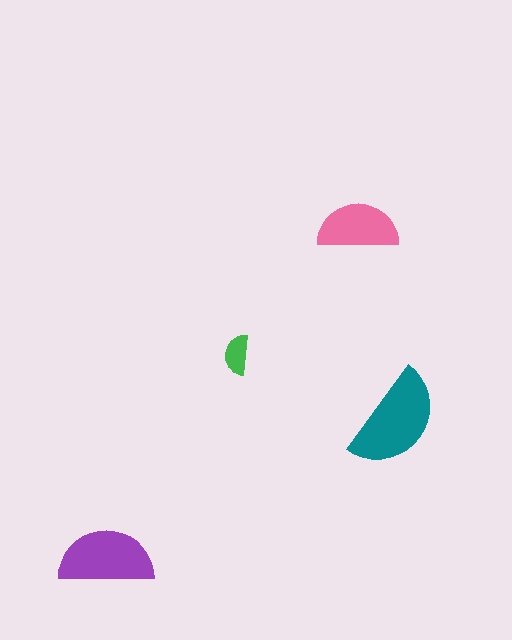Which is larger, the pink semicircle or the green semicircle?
The pink one.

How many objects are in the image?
There are 4 objects in the image.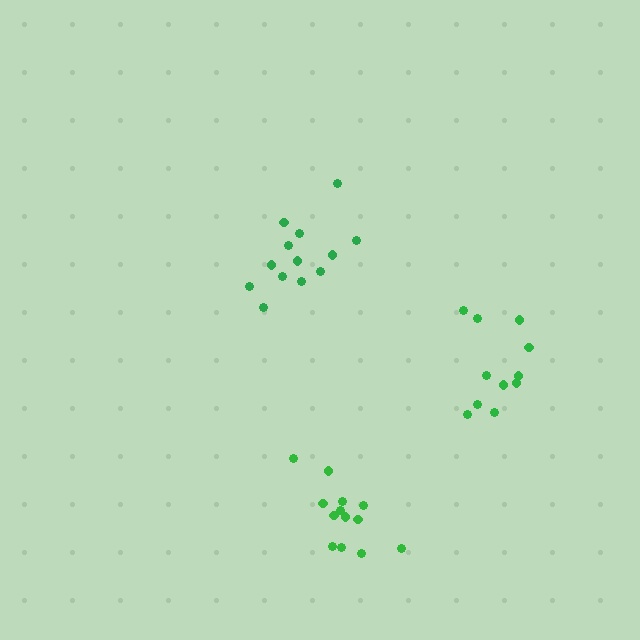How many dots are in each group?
Group 1: 13 dots, Group 2: 11 dots, Group 3: 13 dots (37 total).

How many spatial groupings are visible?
There are 3 spatial groupings.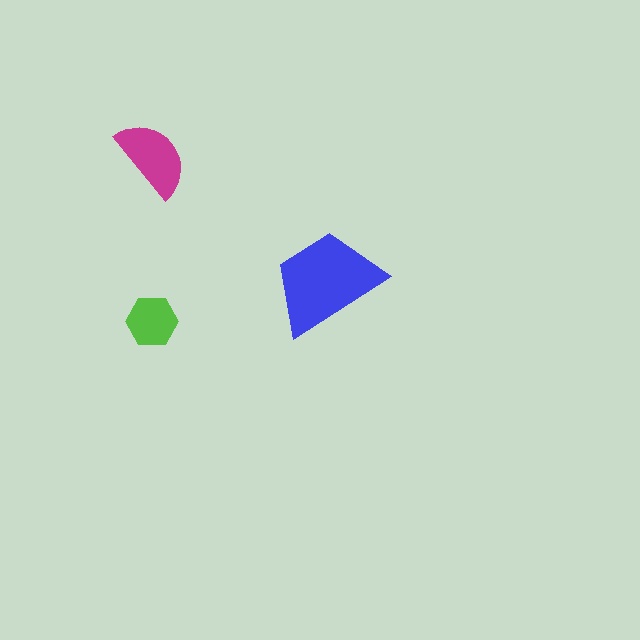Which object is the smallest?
The lime hexagon.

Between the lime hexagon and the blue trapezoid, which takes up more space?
The blue trapezoid.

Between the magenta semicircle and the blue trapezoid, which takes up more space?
The blue trapezoid.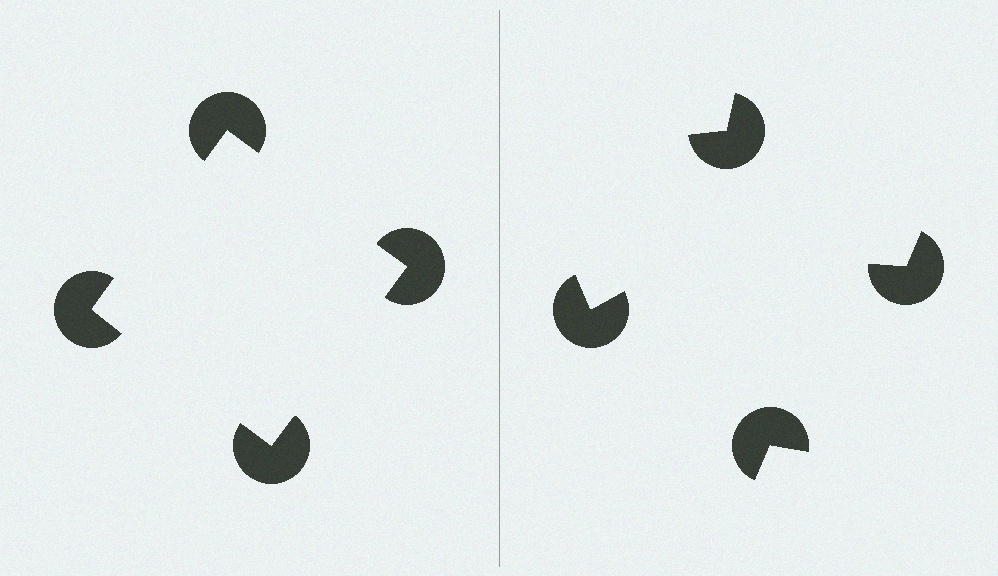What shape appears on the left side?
An illusory square.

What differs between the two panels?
The pac-man discs are positioned identically on both sides; only the wedge orientations differ. On the left they align to a square; on the right they are misaligned.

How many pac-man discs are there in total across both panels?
8 — 4 on each side.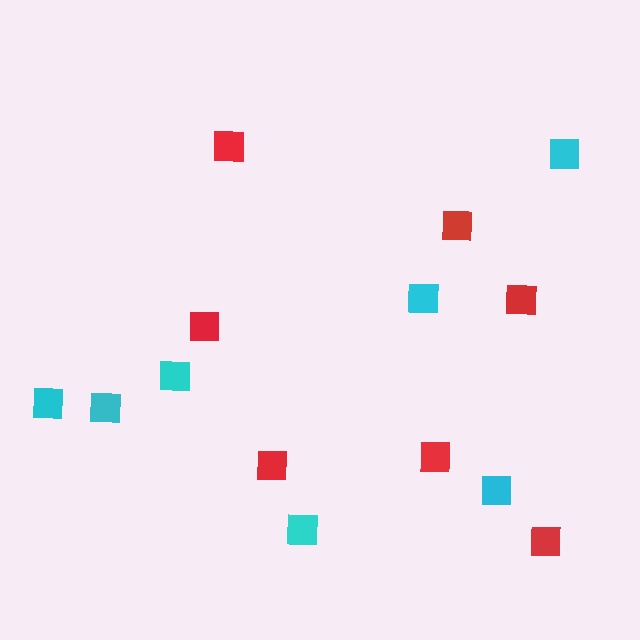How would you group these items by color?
There are 2 groups: one group of red squares (7) and one group of cyan squares (7).